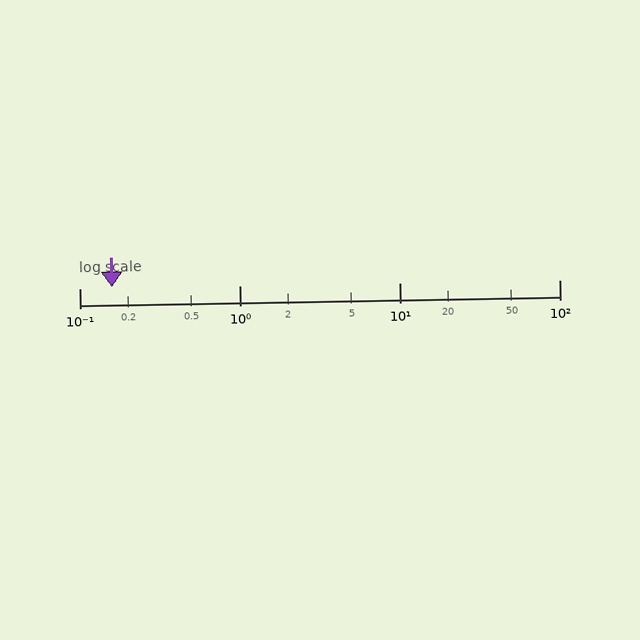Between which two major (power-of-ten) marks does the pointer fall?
The pointer is between 0.1 and 1.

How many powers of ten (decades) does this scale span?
The scale spans 3 decades, from 0.1 to 100.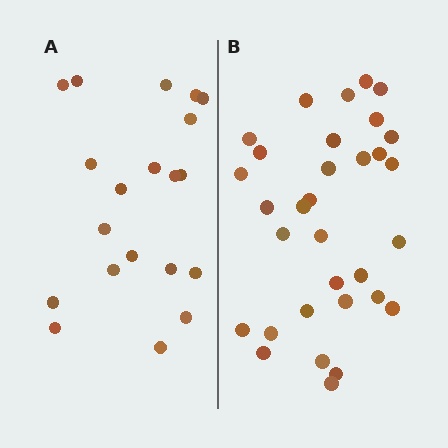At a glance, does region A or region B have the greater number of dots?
Region B (the right region) has more dots.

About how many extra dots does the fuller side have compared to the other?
Region B has roughly 12 or so more dots than region A.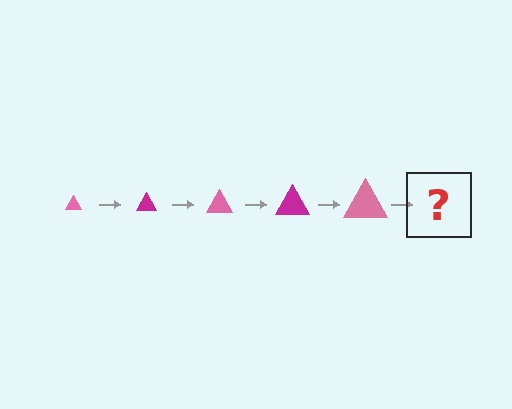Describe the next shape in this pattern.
It should be a magenta triangle, larger than the previous one.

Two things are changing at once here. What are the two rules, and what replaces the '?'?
The two rules are that the triangle grows larger each step and the color cycles through pink and magenta. The '?' should be a magenta triangle, larger than the previous one.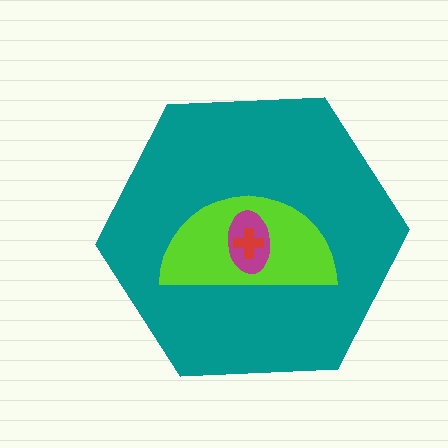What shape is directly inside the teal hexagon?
The lime semicircle.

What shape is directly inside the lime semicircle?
The magenta ellipse.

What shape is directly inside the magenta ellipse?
The red cross.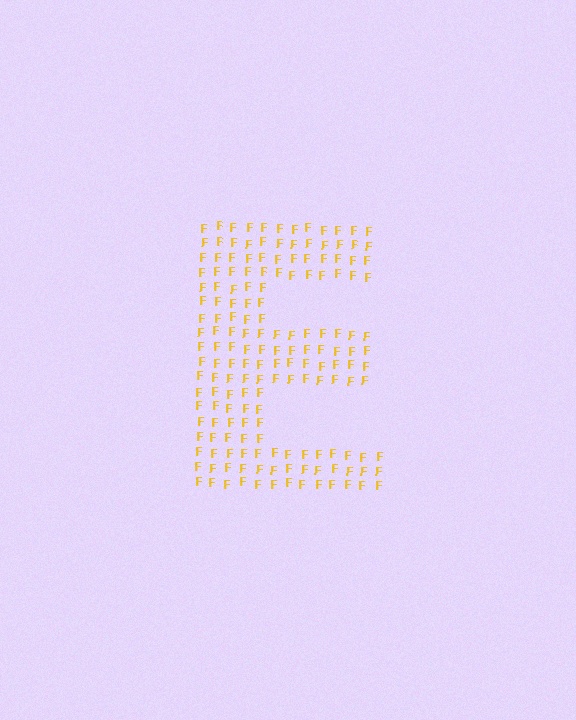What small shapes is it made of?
It is made of small letter F's.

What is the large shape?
The large shape is the letter E.